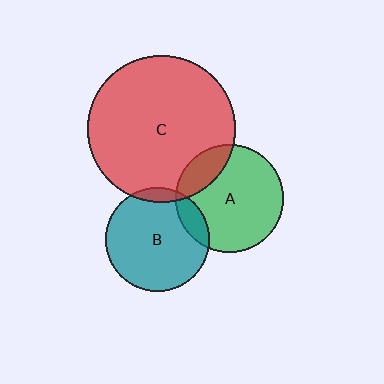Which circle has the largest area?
Circle C (red).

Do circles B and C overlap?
Yes.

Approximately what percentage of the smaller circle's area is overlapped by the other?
Approximately 5%.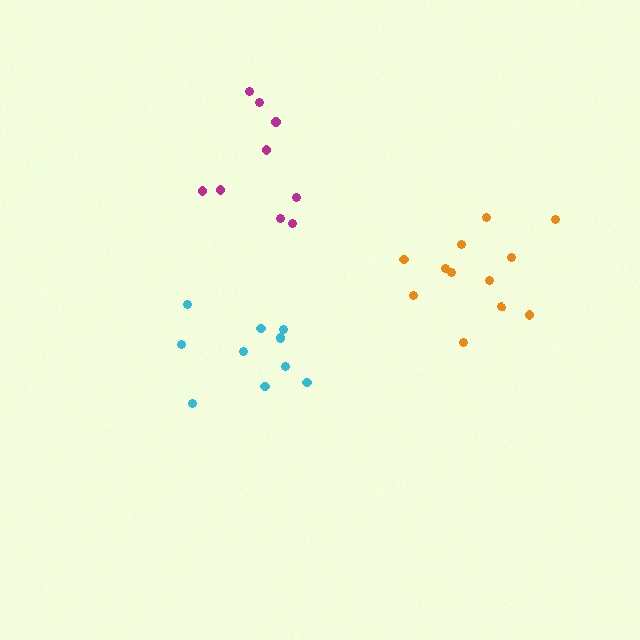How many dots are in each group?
Group 1: 11 dots, Group 2: 9 dots, Group 3: 12 dots (32 total).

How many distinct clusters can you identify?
There are 3 distinct clusters.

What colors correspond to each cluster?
The clusters are colored: cyan, magenta, orange.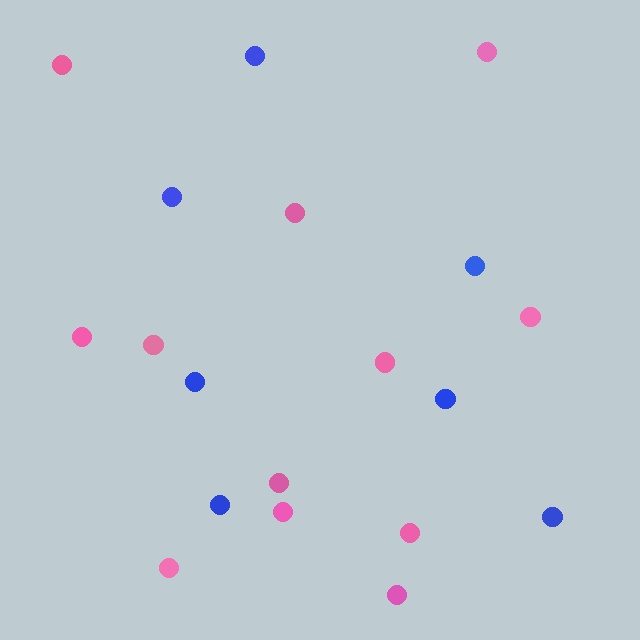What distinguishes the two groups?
There are 2 groups: one group of pink circles (12) and one group of blue circles (7).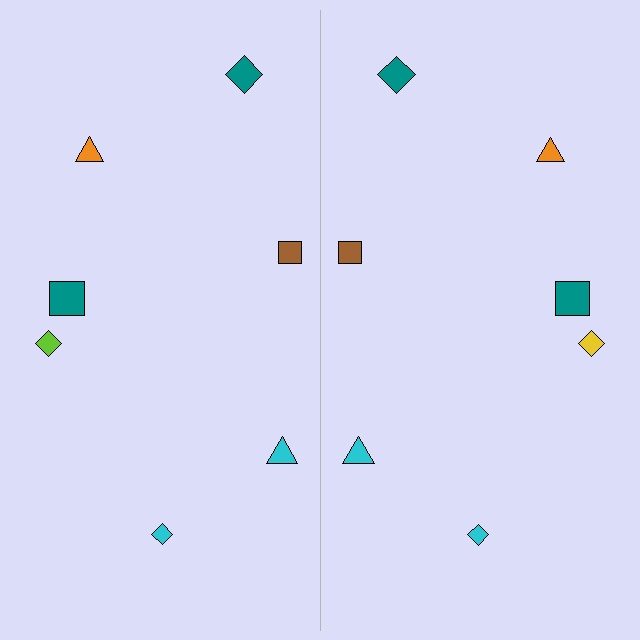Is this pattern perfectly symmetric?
No, the pattern is not perfectly symmetric. The yellow diamond on the right side breaks the symmetry — its mirror counterpart is lime.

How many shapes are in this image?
There are 14 shapes in this image.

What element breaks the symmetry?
The yellow diamond on the right side breaks the symmetry — its mirror counterpart is lime.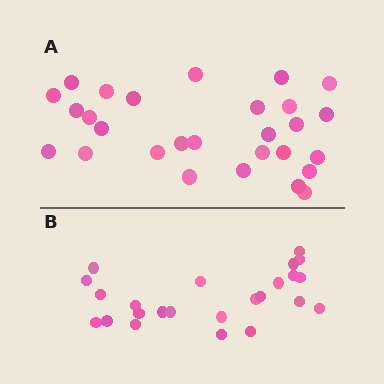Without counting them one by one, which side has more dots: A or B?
Region A (the top region) has more dots.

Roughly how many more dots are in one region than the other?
Region A has about 4 more dots than region B.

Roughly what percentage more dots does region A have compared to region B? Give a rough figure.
About 15% more.